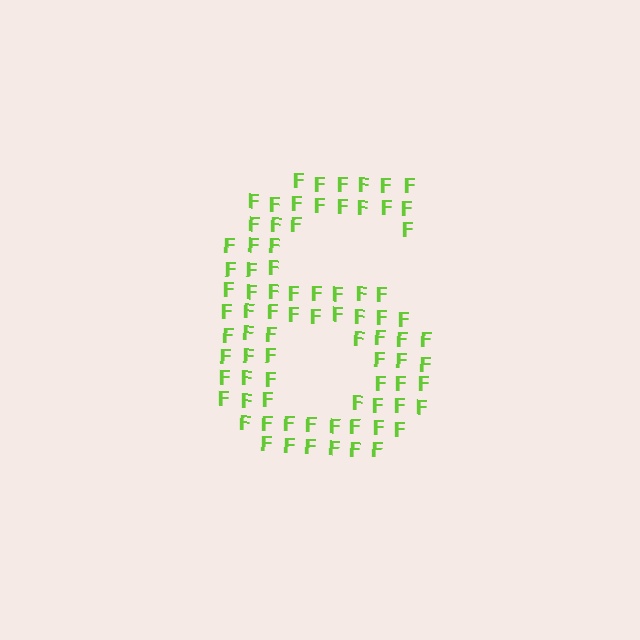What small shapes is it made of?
It is made of small letter F's.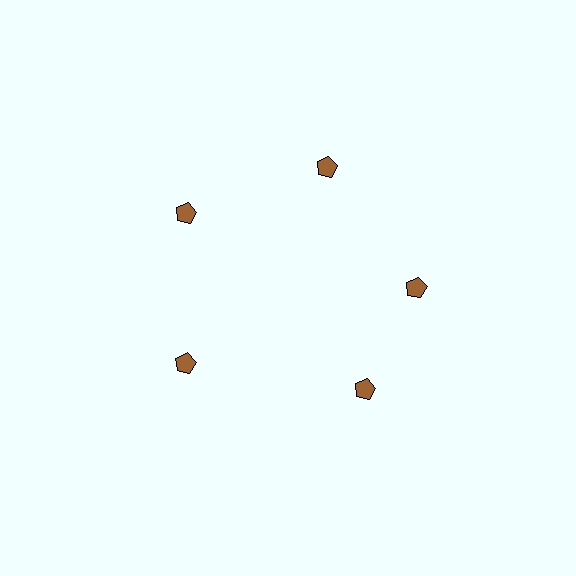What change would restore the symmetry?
The symmetry would be restored by rotating it back into even spacing with its neighbors so that all 5 pentagons sit at equal angles and equal distance from the center.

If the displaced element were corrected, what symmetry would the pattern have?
It would have 5-fold rotational symmetry — the pattern would map onto itself every 72 degrees.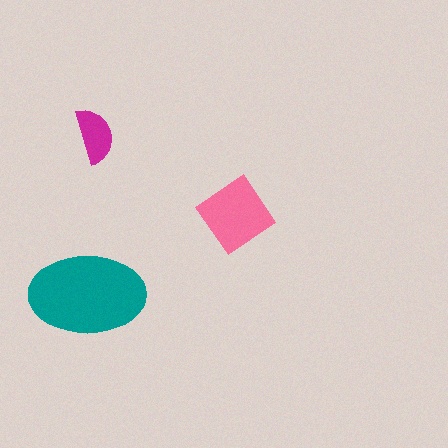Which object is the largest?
The teal ellipse.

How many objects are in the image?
There are 3 objects in the image.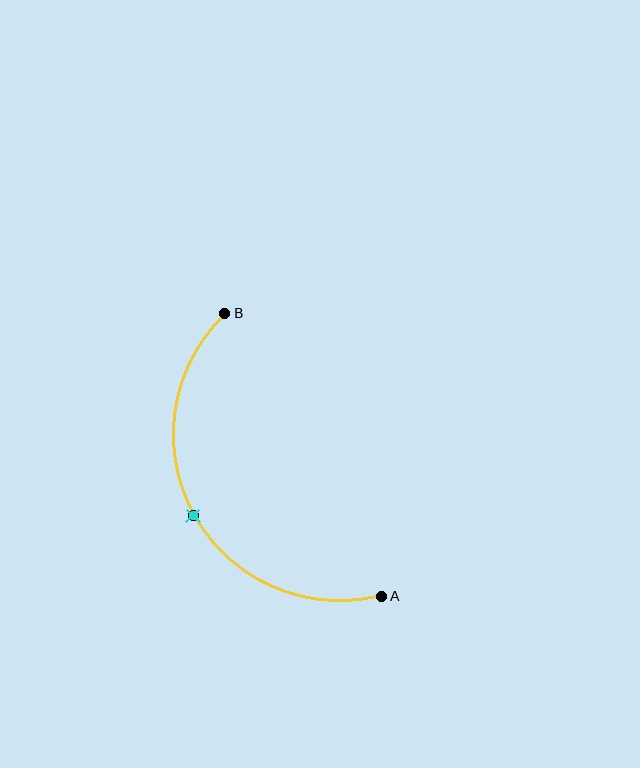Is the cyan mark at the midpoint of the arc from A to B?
Yes. The cyan mark lies on the arc at equal arc-length from both A and B — it is the arc midpoint.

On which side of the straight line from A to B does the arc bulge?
The arc bulges to the left of the straight line connecting A and B.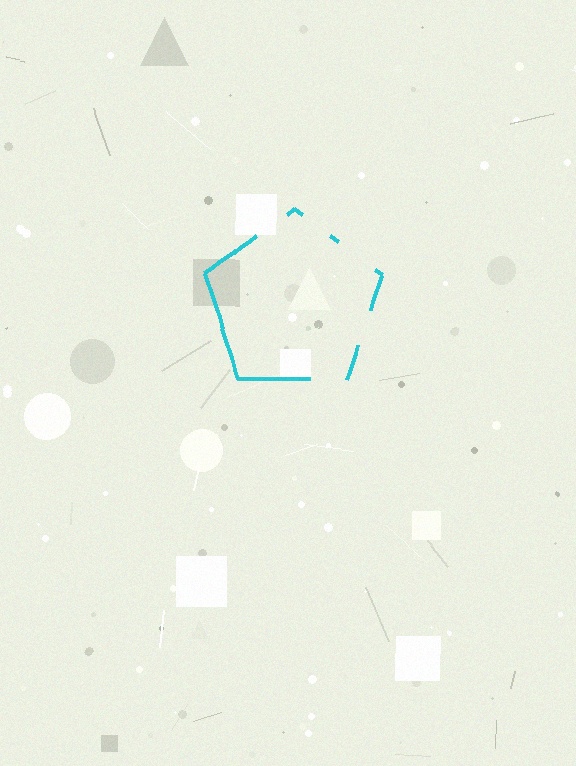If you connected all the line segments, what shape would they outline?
They would outline a pentagon.